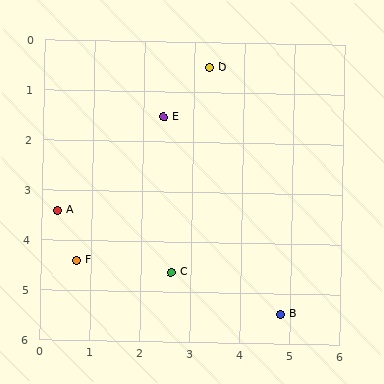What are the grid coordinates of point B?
Point B is at approximately (4.8, 5.4).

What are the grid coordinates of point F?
Point F is at approximately (0.7, 4.4).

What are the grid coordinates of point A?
Point A is at approximately (0.3, 3.4).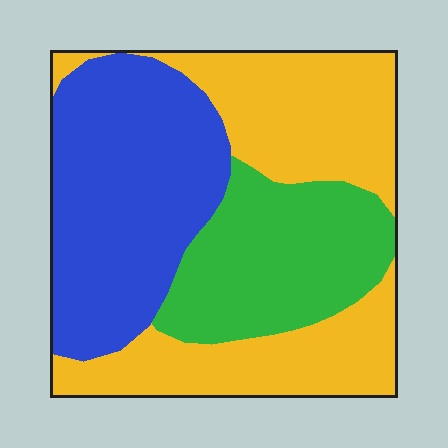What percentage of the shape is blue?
Blue covers about 35% of the shape.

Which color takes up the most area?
Yellow, at roughly 40%.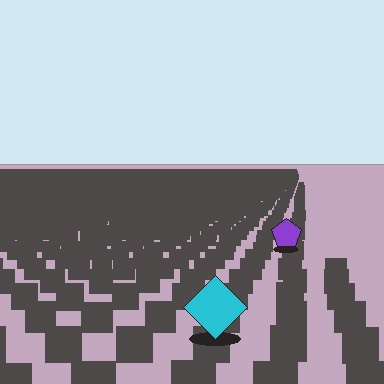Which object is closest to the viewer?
The cyan diamond is closest. The texture marks near it are larger and more spread out.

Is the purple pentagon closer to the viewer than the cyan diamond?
No. The cyan diamond is closer — you can tell from the texture gradient: the ground texture is coarser near it.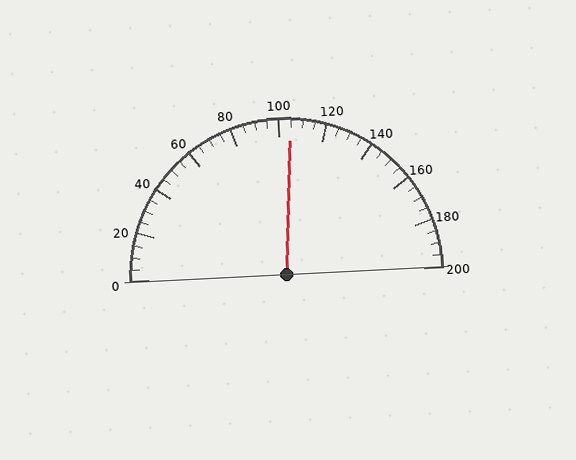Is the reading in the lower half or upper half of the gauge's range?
The reading is in the upper half of the range (0 to 200).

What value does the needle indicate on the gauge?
The needle indicates approximately 105.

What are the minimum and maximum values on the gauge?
The gauge ranges from 0 to 200.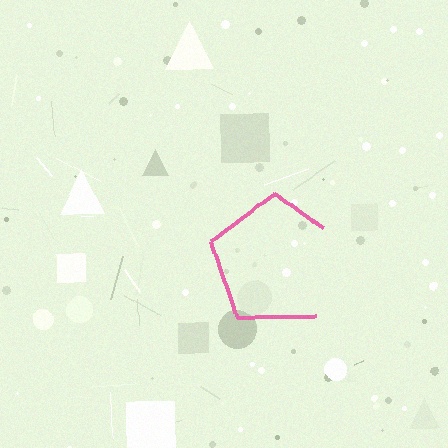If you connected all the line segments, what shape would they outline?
They would outline a pentagon.